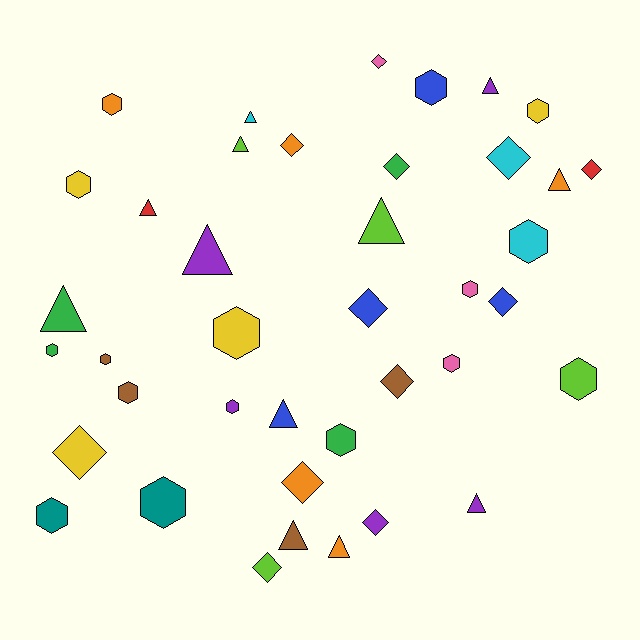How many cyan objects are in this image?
There are 3 cyan objects.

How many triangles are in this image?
There are 12 triangles.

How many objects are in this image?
There are 40 objects.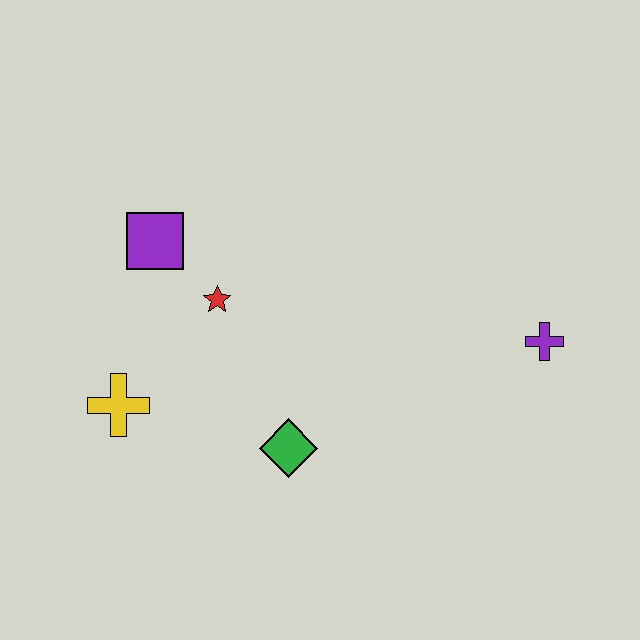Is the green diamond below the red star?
Yes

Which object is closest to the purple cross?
The green diamond is closest to the purple cross.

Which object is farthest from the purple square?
The purple cross is farthest from the purple square.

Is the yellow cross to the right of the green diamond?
No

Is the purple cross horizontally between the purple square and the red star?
No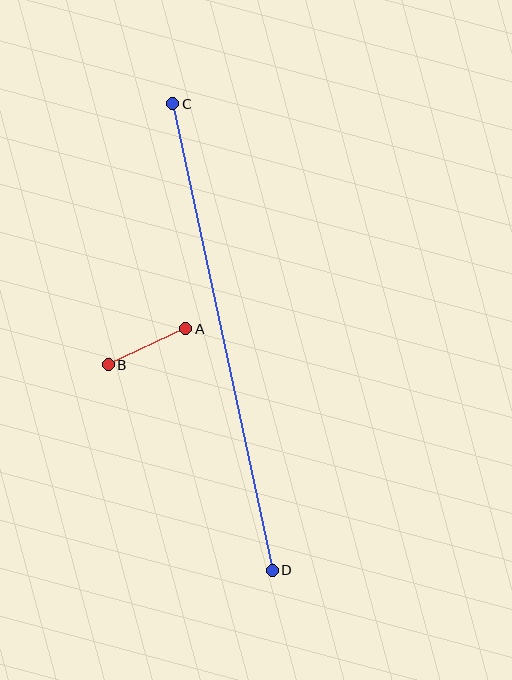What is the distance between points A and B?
The distance is approximately 85 pixels.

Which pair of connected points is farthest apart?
Points C and D are farthest apart.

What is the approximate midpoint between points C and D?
The midpoint is at approximately (222, 337) pixels.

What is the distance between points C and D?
The distance is approximately 477 pixels.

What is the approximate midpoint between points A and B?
The midpoint is at approximately (147, 347) pixels.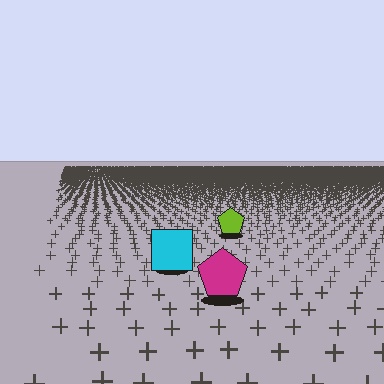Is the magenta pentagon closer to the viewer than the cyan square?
Yes. The magenta pentagon is closer — you can tell from the texture gradient: the ground texture is coarser near it.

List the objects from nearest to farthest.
From nearest to farthest: the magenta pentagon, the cyan square, the lime pentagon.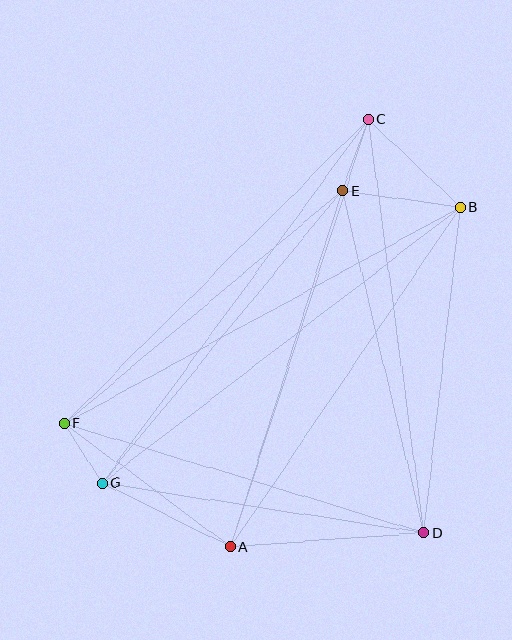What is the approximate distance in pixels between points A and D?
The distance between A and D is approximately 194 pixels.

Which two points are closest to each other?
Points F and G are closest to each other.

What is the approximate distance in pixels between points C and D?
The distance between C and D is approximately 417 pixels.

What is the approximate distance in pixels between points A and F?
The distance between A and F is approximately 207 pixels.